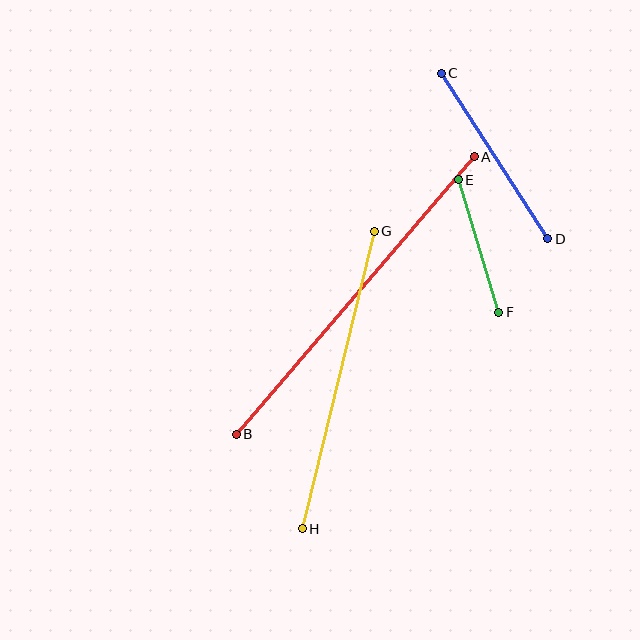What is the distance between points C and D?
The distance is approximately 197 pixels.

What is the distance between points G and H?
The distance is approximately 306 pixels.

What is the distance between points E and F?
The distance is approximately 139 pixels.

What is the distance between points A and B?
The distance is approximately 365 pixels.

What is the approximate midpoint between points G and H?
The midpoint is at approximately (338, 380) pixels.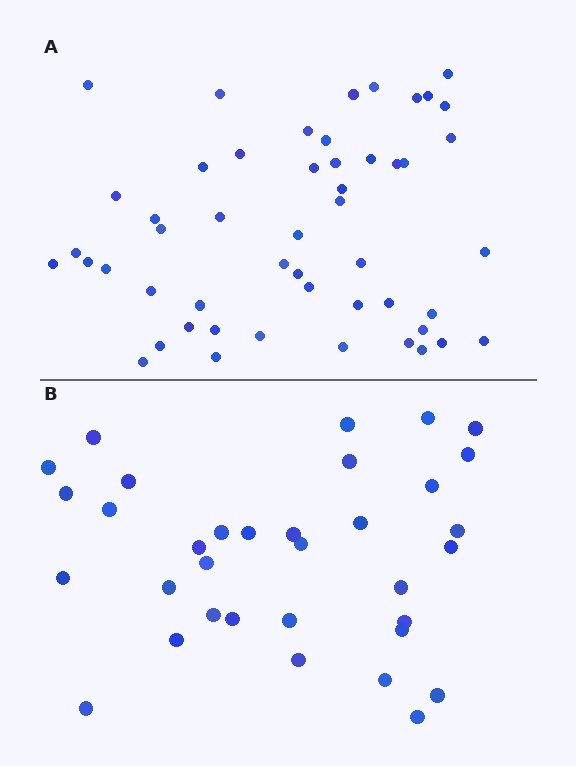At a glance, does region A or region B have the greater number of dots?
Region A (the top region) has more dots.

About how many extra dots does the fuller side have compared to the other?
Region A has approximately 15 more dots than region B.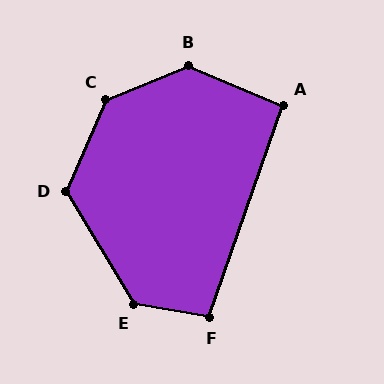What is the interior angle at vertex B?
Approximately 135 degrees (obtuse).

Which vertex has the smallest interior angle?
A, at approximately 93 degrees.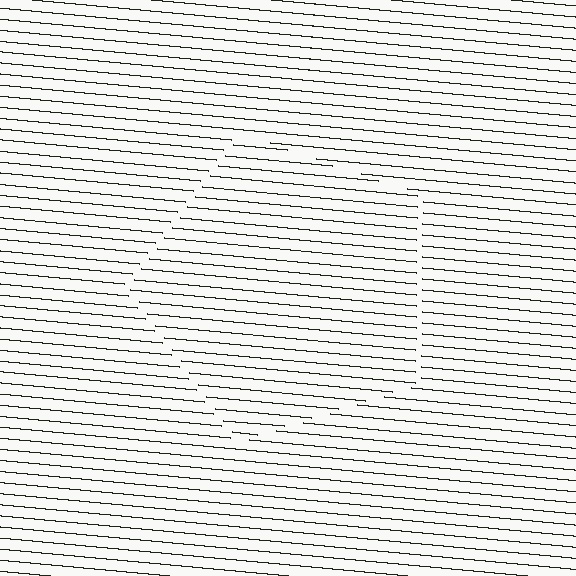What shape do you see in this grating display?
An illusory pentagon. The interior of the shape contains the same grating, shifted by half a period — the contour is defined by the phase discontinuity where line-ends from the inner and outer gratings abut.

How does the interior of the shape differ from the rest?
The interior of the shape contains the same grating, shifted by half a period — the contour is defined by the phase discontinuity where line-ends from the inner and outer gratings abut.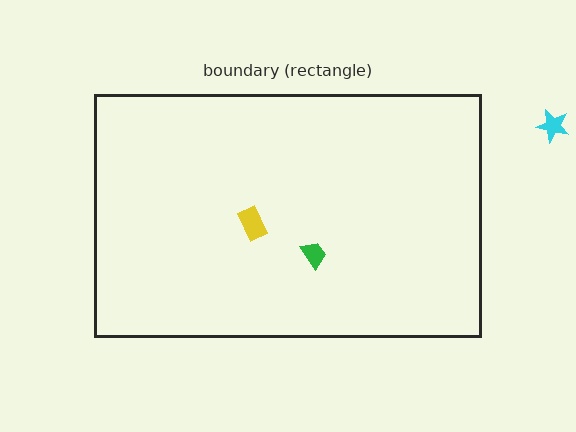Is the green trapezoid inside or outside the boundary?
Inside.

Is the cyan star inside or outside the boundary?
Outside.